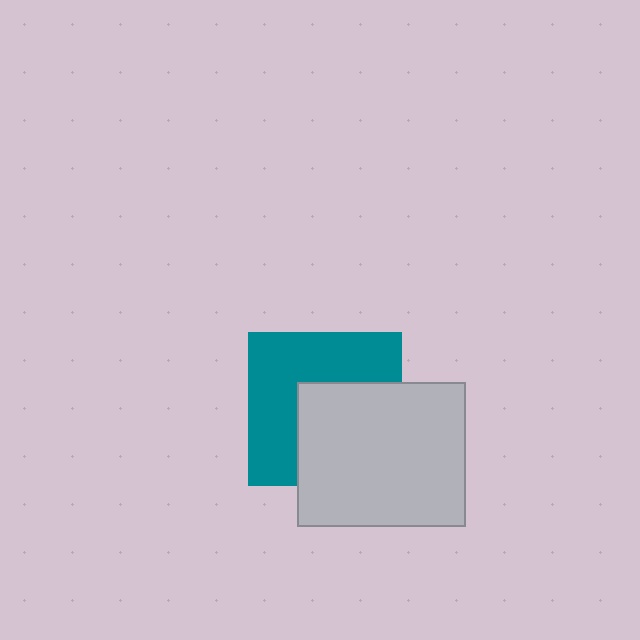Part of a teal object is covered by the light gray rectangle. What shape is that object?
It is a square.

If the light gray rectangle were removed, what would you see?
You would see the complete teal square.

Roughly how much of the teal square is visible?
About half of it is visible (roughly 54%).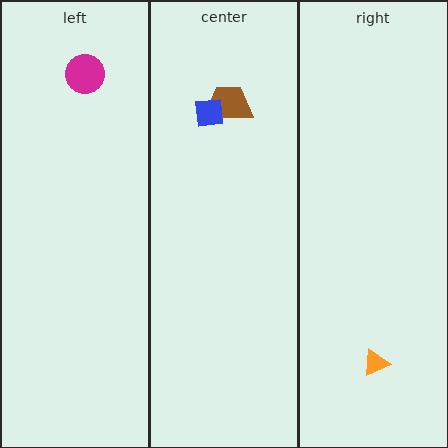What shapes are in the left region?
The magenta circle.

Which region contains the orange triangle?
The right region.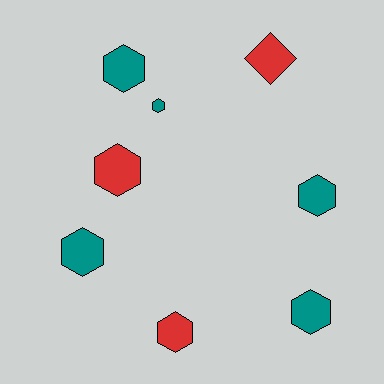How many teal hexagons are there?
There are 5 teal hexagons.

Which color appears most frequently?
Teal, with 5 objects.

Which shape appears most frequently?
Hexagon, with 7 objects.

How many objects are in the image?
There are 8 objects.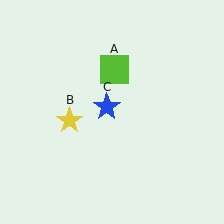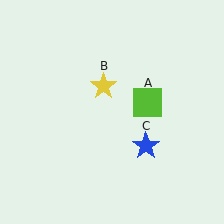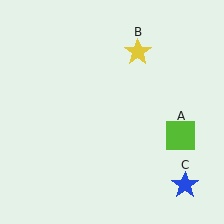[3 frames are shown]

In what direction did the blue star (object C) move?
The blue star (object C) moved down and to the right.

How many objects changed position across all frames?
3 objects changed position: lime square (object A), yellow star (object B), blue star (object C).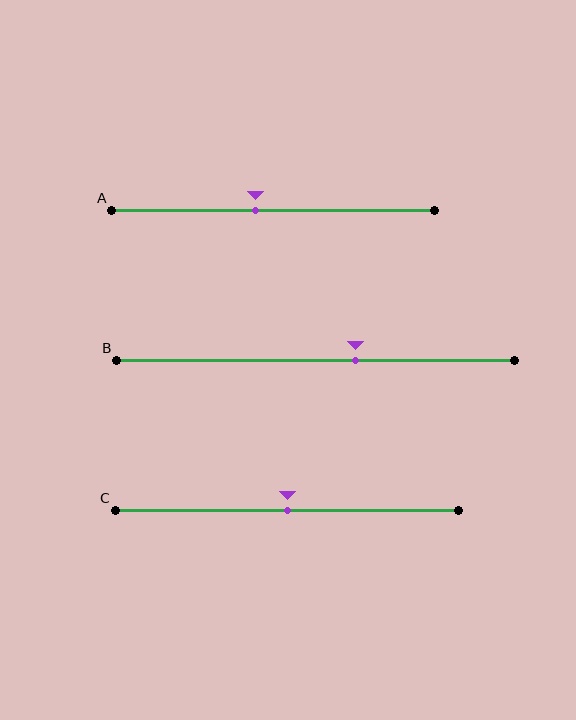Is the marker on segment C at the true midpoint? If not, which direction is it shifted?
Yes, the marker on segment C is at the true midpoint.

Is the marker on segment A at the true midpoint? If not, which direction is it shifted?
No, the marker on segment A is shifted to the left by about 5% of the segment length.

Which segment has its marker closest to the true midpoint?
Segment C has its marker closest to the true midpoint.